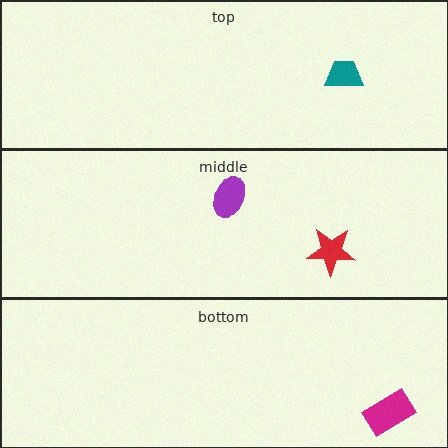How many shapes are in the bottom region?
1.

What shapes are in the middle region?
The red star, the purple ellipse.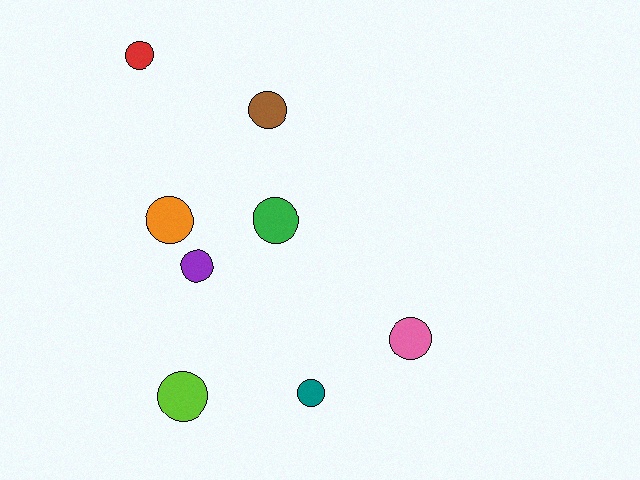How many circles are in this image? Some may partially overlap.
There are 8 circles.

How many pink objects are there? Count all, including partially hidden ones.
There is 1 pink object.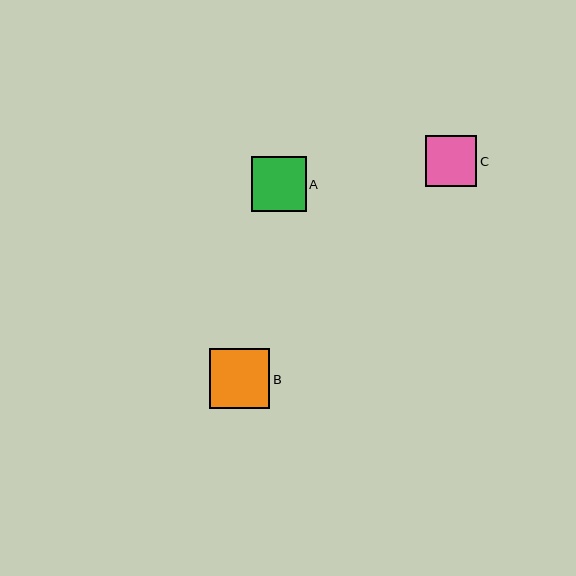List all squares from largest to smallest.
From largest to smallest: B, A, C.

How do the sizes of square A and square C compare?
Square A and square C are approximately the same size.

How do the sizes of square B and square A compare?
Square B and square A are approximately the same size.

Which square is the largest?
Square B is the largest with a size of approximately 60 pixels.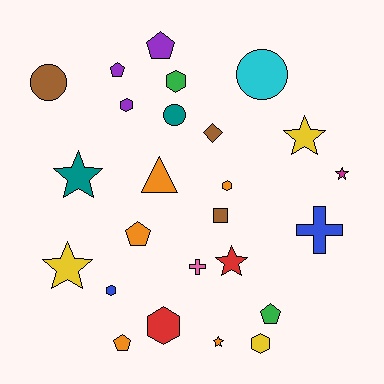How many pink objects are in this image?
There is 1 pink object.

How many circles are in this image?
There are 3 circles.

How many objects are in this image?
There are 25 objects.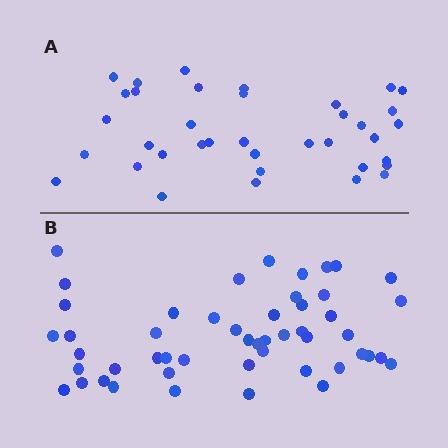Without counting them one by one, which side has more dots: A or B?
Region B (the bottom region) has more dots.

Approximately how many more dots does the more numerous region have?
Region B has approximately 15 more dots than region A.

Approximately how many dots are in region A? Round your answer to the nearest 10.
About 40 dots. (The exact count is 37, which rounds to 40.)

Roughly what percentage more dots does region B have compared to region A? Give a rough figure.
About 35% more.